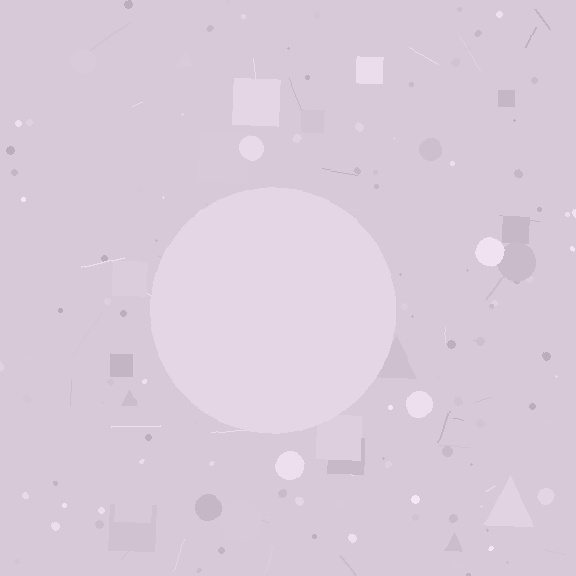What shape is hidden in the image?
A circle is hidden in the image.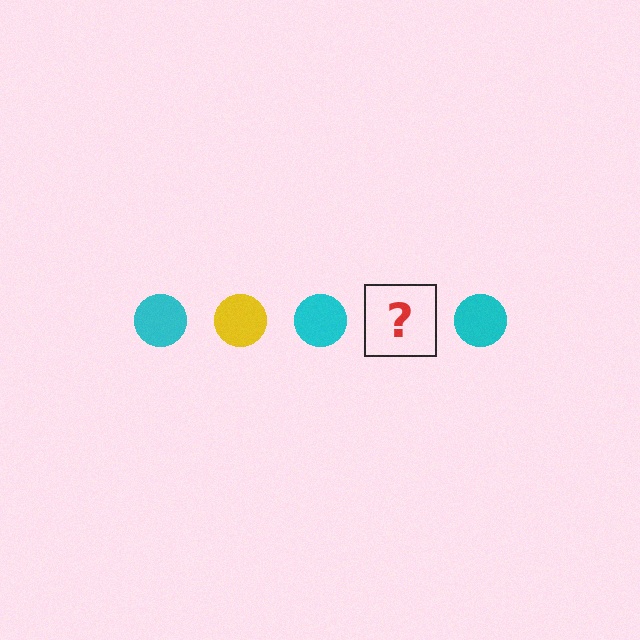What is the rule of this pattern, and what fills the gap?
The rule is that the pattern cycles through cyan, yellow circles. The gap should be filled with a yellow circle.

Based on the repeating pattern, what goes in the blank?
The blank should be a yellow circle.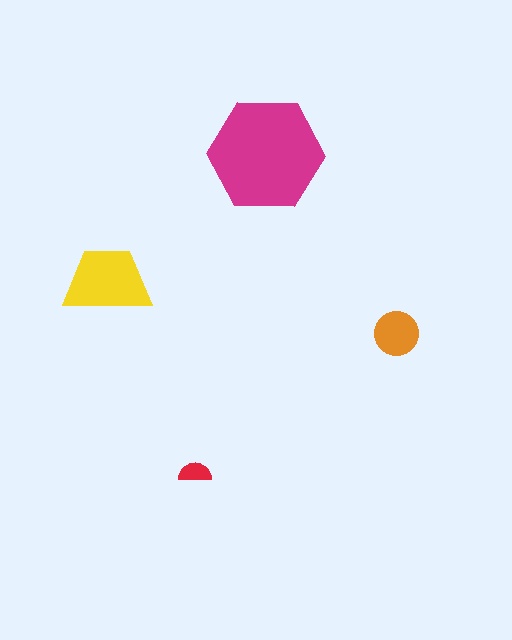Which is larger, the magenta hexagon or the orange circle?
The magenta hexagon.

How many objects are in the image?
There are 4 objects in the image.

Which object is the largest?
The magenta hexagon.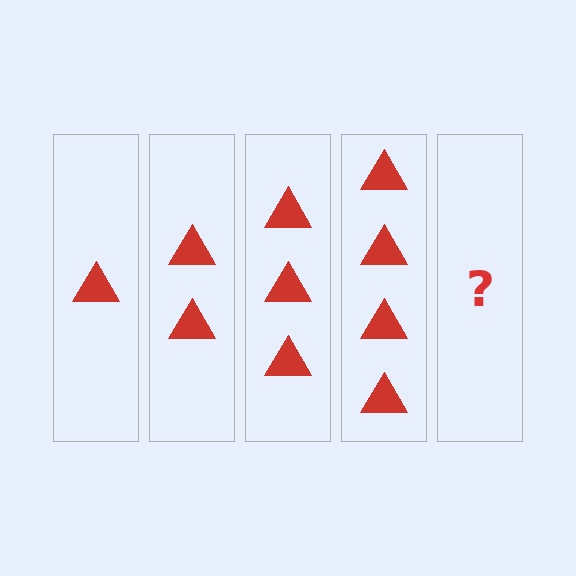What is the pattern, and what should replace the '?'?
The pattern is that each step adds one more triangle. The '?' should be 5 triangles.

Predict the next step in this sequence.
The next step is 5 triangles.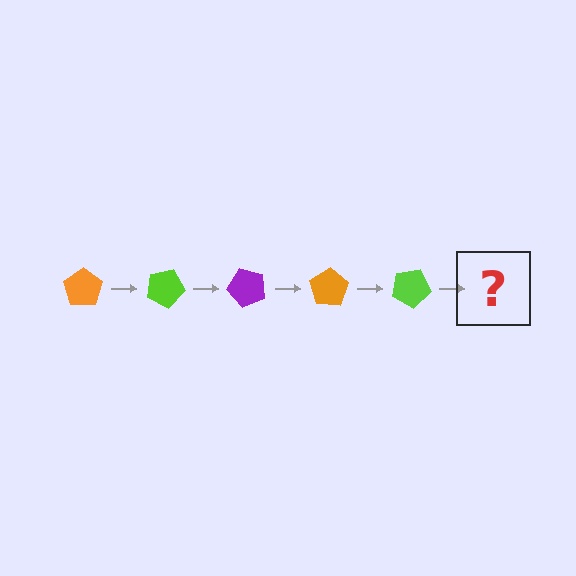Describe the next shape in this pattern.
It should be a purple pentagon, rotated 125 degrees from the start.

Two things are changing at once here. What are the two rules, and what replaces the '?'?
The two rules are that it rotates 25 degrees each step and the color cycles through orange, lime, and purple. The '?' should be a purple pentagon, rotated 125 degrees from the start.